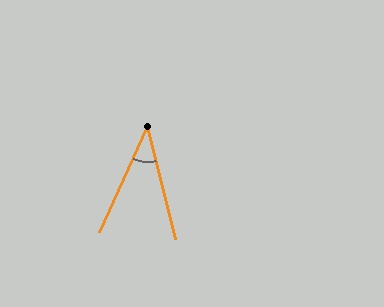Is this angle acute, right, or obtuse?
It is acute.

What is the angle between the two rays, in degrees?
Approximately 38 degrees.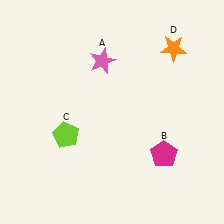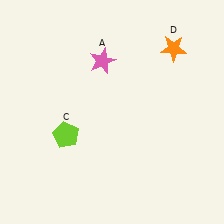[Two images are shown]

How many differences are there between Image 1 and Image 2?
There is 1 difference between the two images.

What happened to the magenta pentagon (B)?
The magenta pentagon (B) was removed in Image 2. It was in the bottom-right area of Image 1.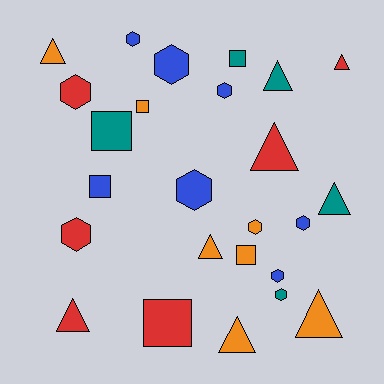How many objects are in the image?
There are 25 objects.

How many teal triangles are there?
There are 2 teal triangles.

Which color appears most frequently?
Blue, with 7 objects.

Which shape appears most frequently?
Hexagon, with 10 objects.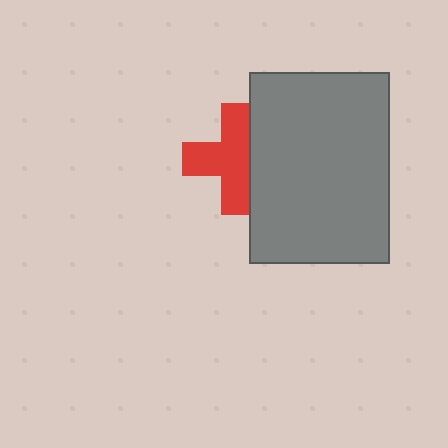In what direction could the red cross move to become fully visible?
The red cross could move left. That would shift it out from behind the gray rectangle entirely.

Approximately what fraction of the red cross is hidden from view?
Roughly 30% of the red cross is hidden behind the gray rectangle.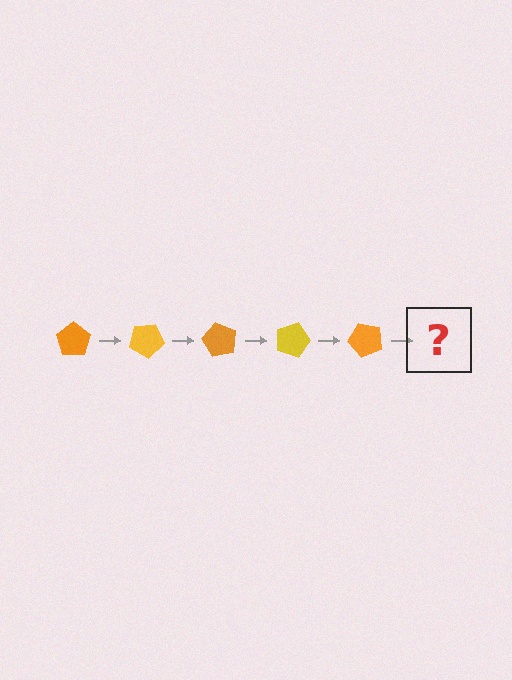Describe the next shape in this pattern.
It should be a yellow pentagon, rotated 150 degrees from the start.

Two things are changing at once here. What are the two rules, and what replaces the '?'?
The two rules are that it rotates 30 degrees each step and the color cycles through orange and yellow. The '?' should be a yellow pentagon, rotated 150 degrees from the start.